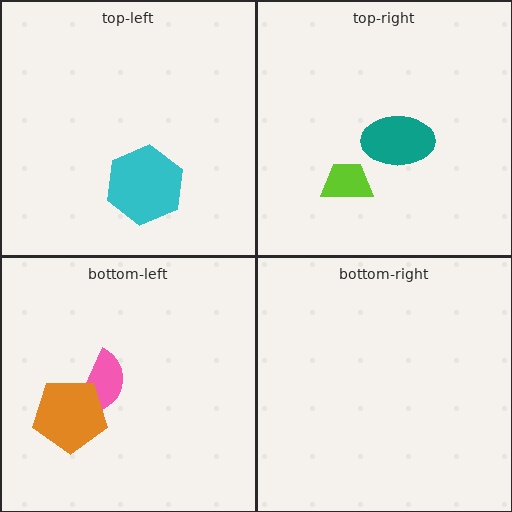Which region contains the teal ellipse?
The top-right region.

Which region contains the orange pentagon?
The bottom-left region.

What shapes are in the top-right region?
The teal ellipse, the lime trapezoid.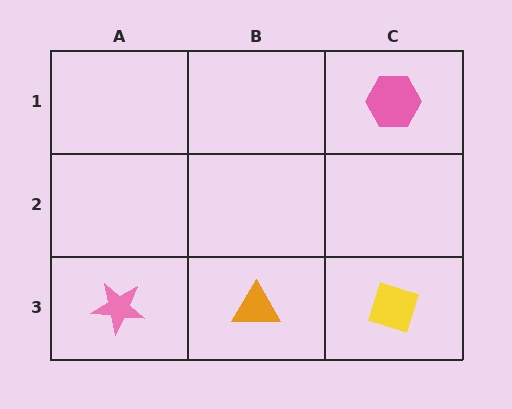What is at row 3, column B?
An orange triangle.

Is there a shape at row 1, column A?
No, that cell is empty.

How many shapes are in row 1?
1 shape.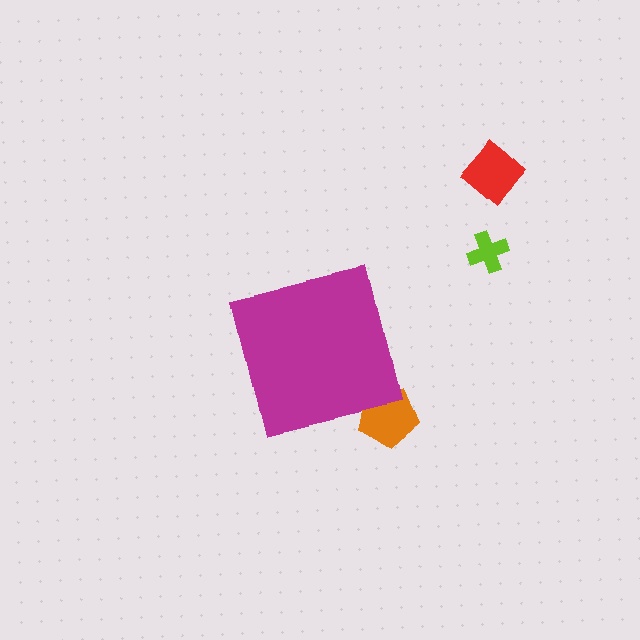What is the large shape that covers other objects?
A magenta square.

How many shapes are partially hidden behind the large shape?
1 shape is partially hidden.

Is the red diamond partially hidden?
No, the red diamond is fully visible.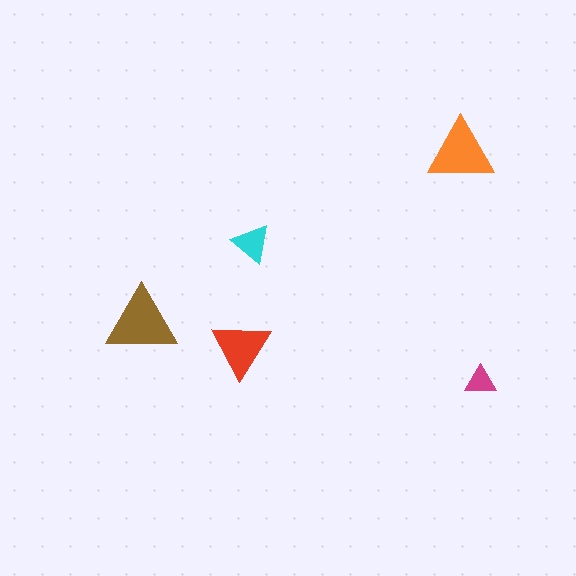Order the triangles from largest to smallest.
the brown one, the orange one, the red one, the cyan one, the magenta one.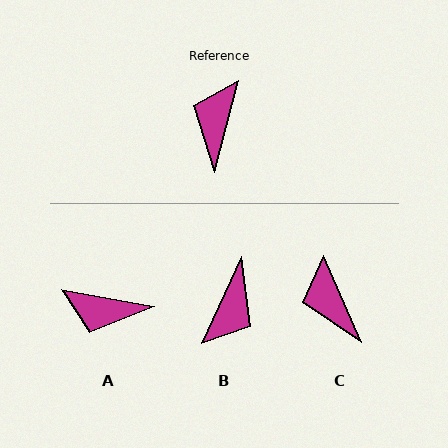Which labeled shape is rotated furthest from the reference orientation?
B, about 170 degrees away.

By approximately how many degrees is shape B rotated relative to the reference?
Approximately 170 degrees counter-clockwise.